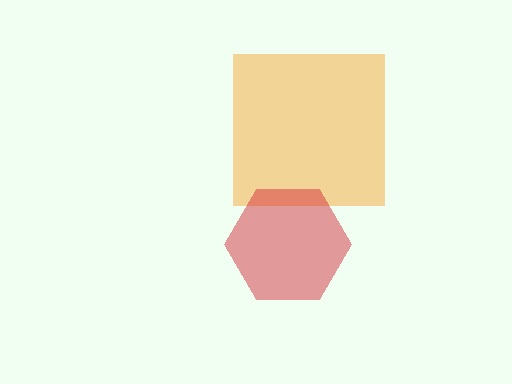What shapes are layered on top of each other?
The layered shapes are: an orange square, a red hexagon.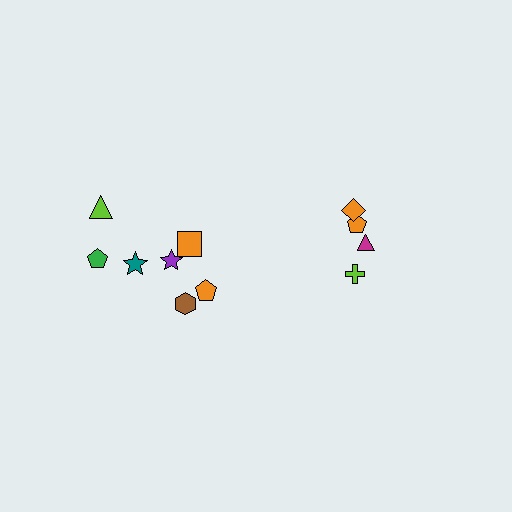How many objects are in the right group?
There are 4 objects.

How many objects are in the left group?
There are 7 objects.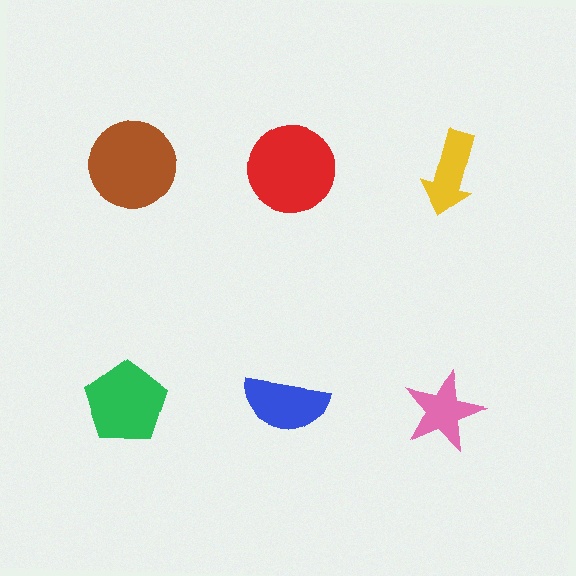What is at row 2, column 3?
A pink star.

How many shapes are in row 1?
3 shapes.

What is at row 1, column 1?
A brown circle.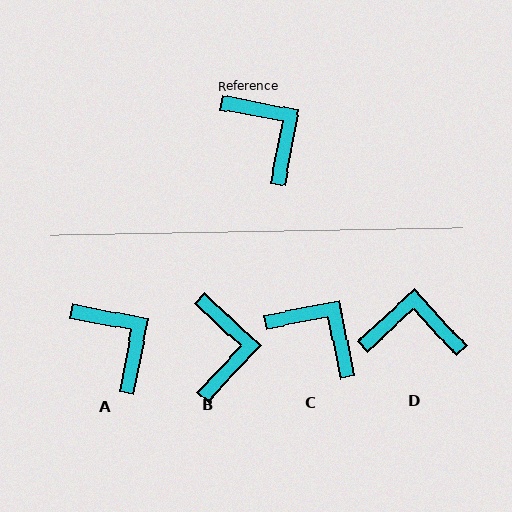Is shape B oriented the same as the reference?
No, it is off by about 33 degrees.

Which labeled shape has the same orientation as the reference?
A.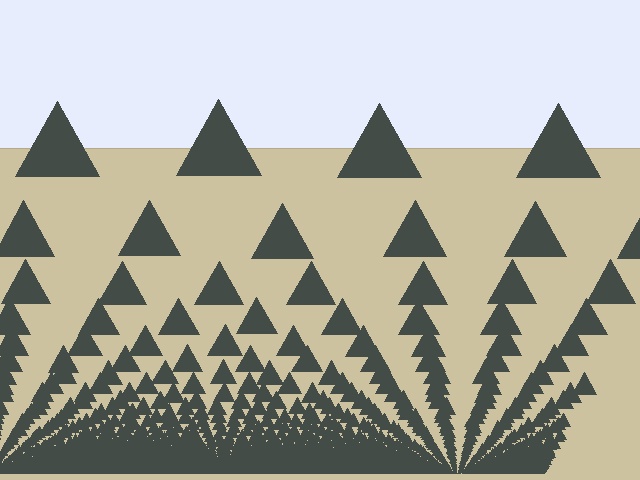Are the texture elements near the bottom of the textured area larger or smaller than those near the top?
Smaller. The gradient is inverted — elements near the bottom are smaller and denser.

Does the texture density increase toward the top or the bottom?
Density increases toward the bottom.